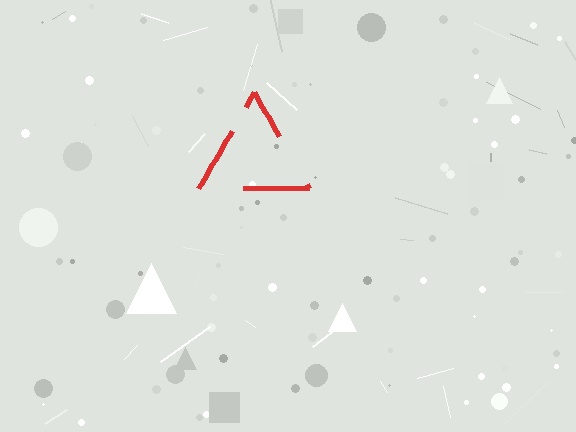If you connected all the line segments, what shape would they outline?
They would outline a triangle.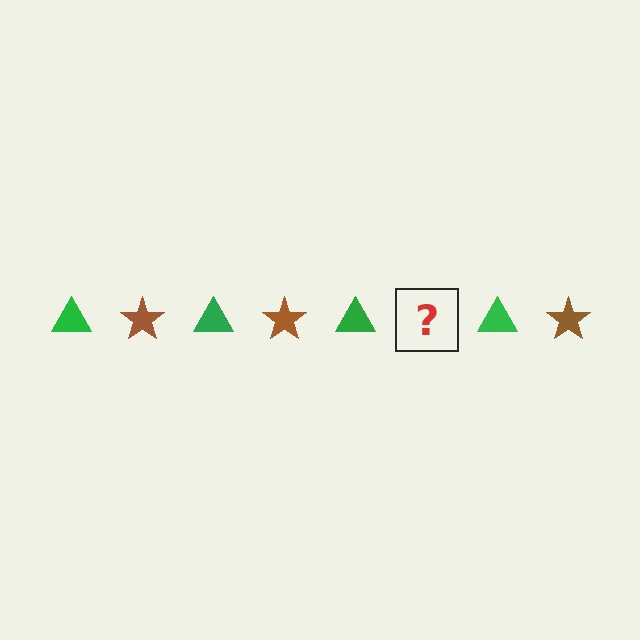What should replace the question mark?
The question mark should be replaced with a brown star.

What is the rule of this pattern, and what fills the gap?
The rule is that the pattern alternates between green triangle and brown star. The gap should be filled with a brown star.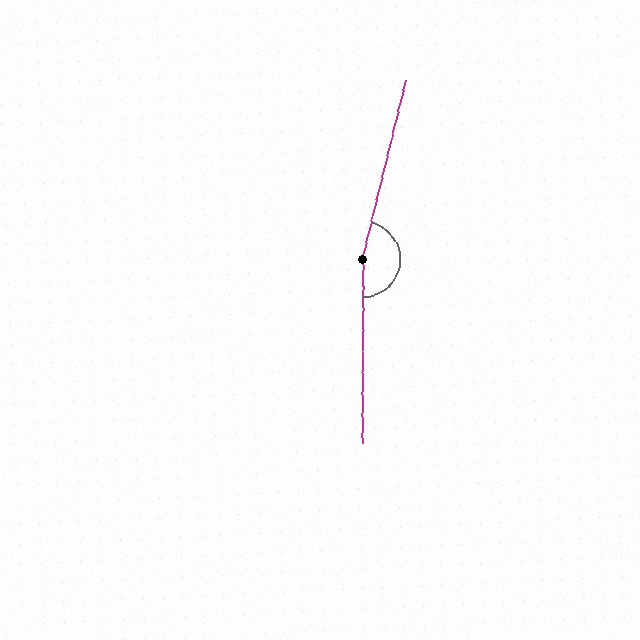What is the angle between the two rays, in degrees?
Approximately 166 degrees.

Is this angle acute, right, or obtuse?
It is obtuse.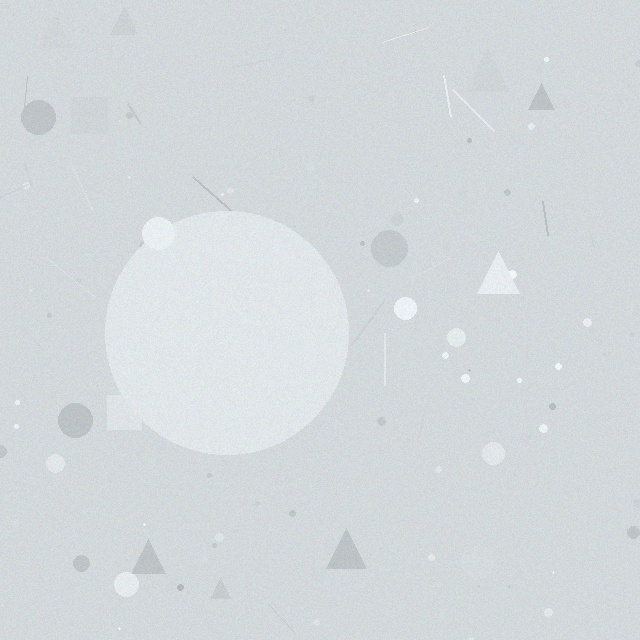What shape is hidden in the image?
A circle is hidden in the image.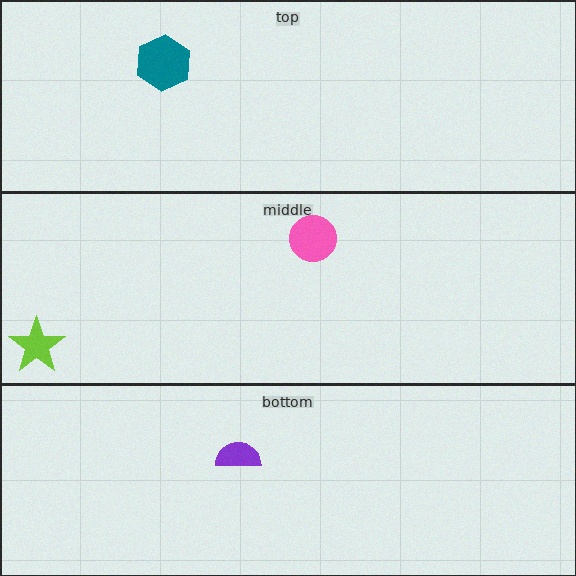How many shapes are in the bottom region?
1.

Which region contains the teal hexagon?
The top region.